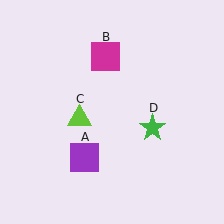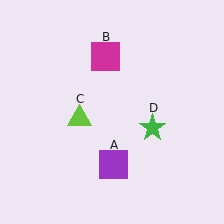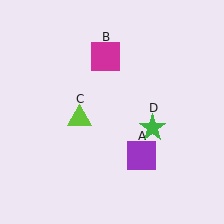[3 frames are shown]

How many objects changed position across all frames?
1 object changed position: purple square (object A).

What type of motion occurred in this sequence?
The purple square (object A) rotated counterclockwise around the center of the scene.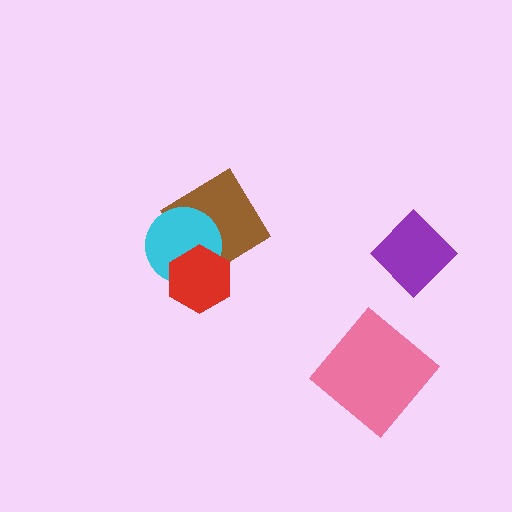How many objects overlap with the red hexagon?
2 objects overlap with the red hexagon.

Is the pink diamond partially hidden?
No, no other shape covers it.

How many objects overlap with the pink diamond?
0 objects overlap with the pink diamond.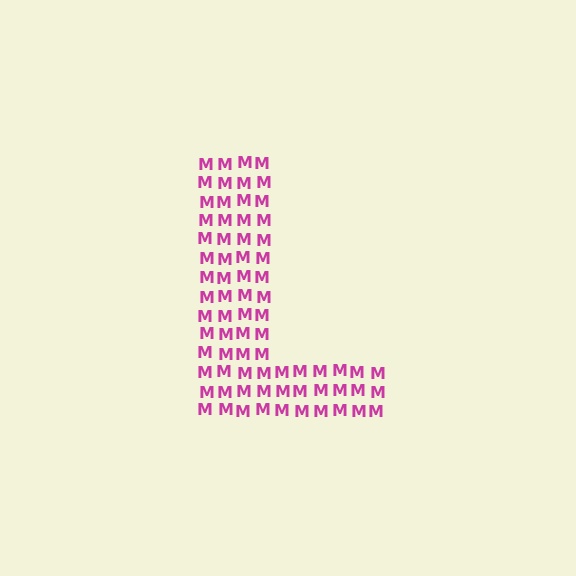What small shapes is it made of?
It is made of small letter M's.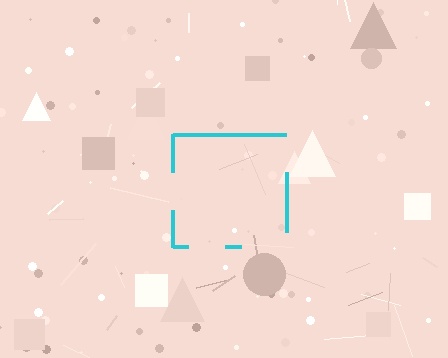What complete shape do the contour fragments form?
The contour fragments form a square.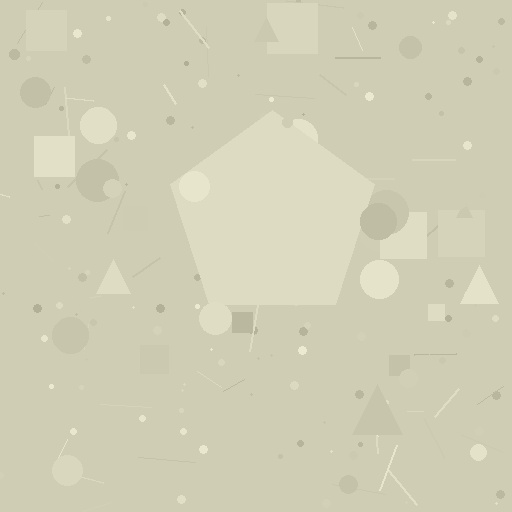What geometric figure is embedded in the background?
A pentagon is embedded in the background.